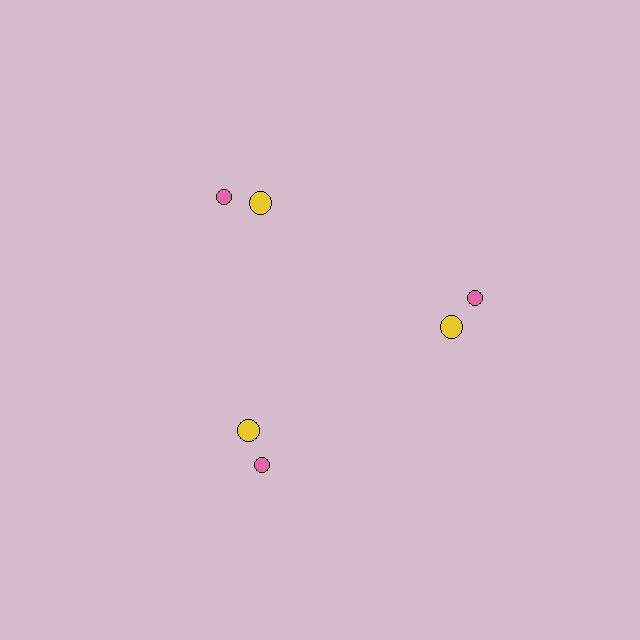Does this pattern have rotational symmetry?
Yes, this pattern has 3-fold rotational symmetry. It looks the same after rotating 120 degrees around the center.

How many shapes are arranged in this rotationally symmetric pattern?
There are 6 shapes, arranged in 3 groups of 2.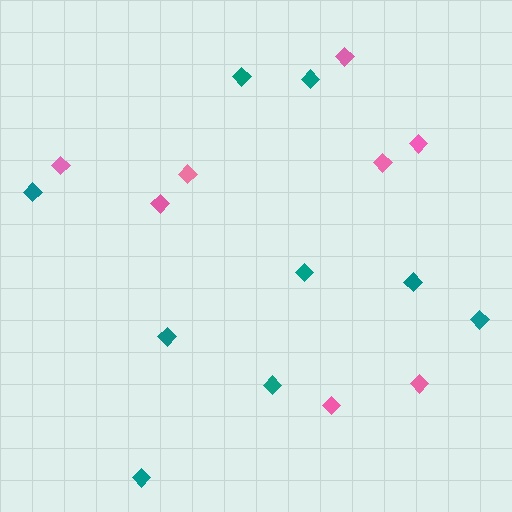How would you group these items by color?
There are 2 groups: one group of pink diamonds (8) and one group of teal diamonds (9).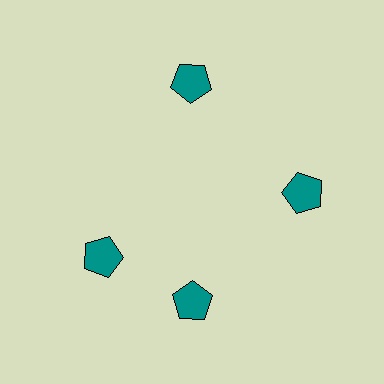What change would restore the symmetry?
The symmetry would be restored by rotating it back into even spacing with its neighbors so that all 4 pentagons sit at equal angles and equal distance from the center.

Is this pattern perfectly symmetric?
No. The 4 teal pentagons are arranged in a ring, but one element near the 9 o'clock position is rotated out of alignment along the ring, breaking the 4-fold rotational symmetry.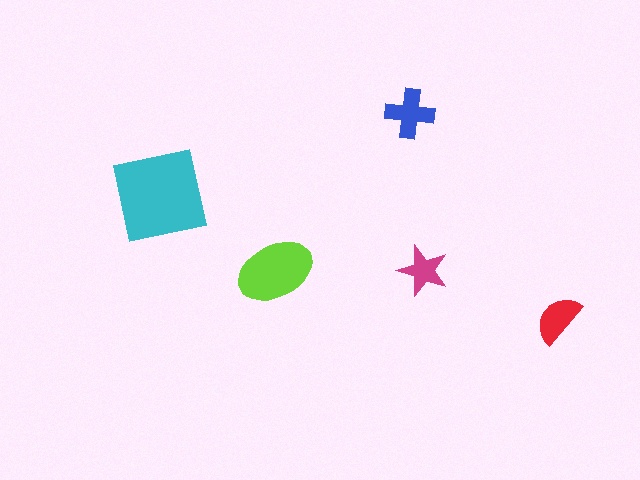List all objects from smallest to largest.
The magenta star, the red semicircle, the blue cross, the lime ellipse, the cyan square.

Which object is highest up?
The blue cross is topmost.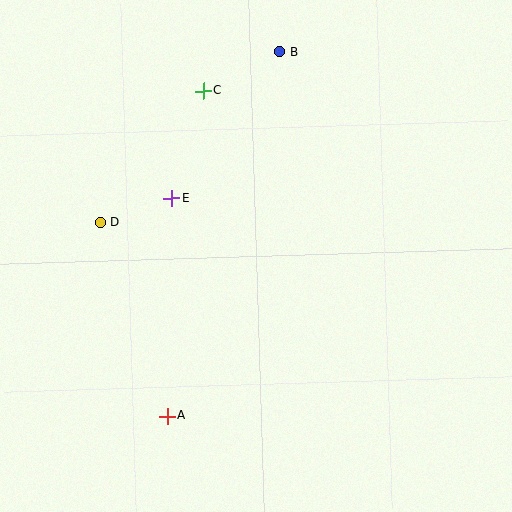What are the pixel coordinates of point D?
Point D is at (100, 223).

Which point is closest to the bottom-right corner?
Point A is closest to the bottom-right corner.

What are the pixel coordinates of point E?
Point E is at (172, 198).